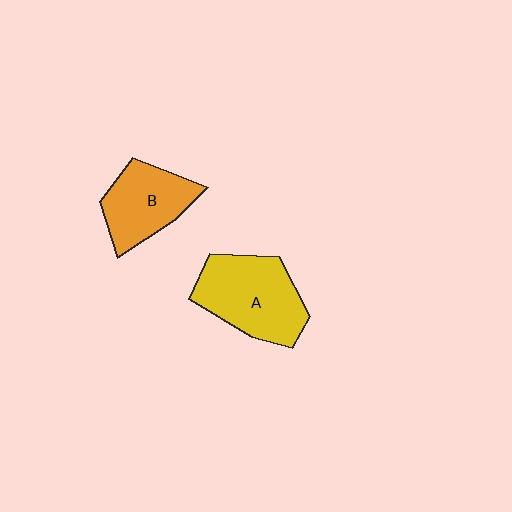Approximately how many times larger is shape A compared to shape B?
Approximately 1.3 times.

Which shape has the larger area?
Shape A (yellow).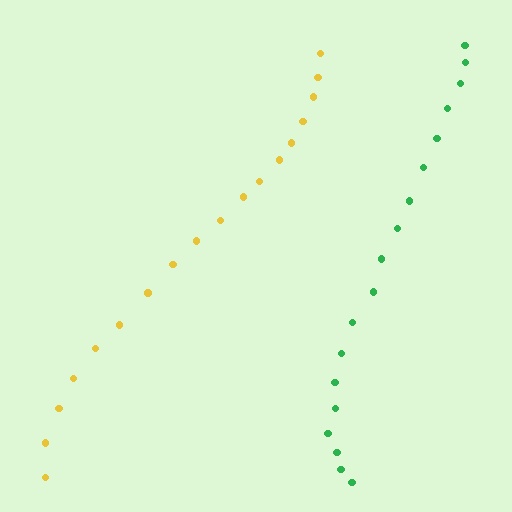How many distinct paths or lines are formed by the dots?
There are 2 distinct paths.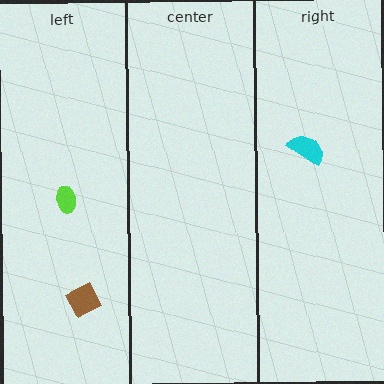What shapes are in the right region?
The cyan semicircle.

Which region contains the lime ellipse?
The left region.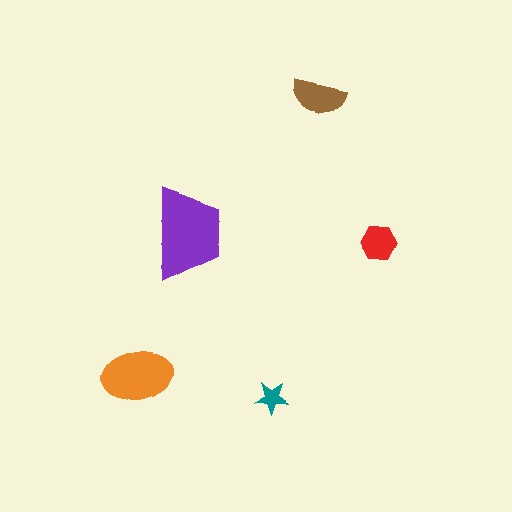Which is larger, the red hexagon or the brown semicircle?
The brown semicircle.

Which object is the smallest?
The teal star.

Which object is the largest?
The purple trapezoid.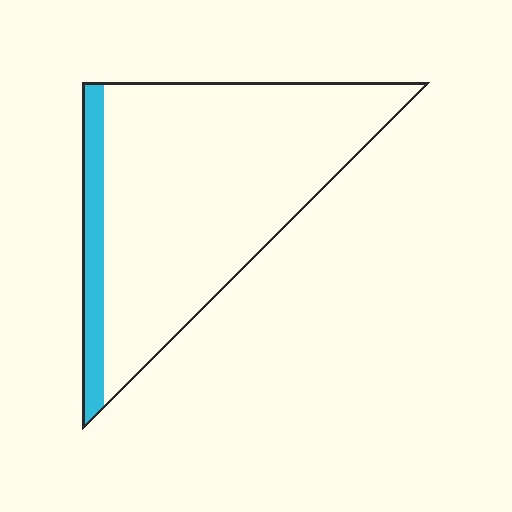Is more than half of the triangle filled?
No.